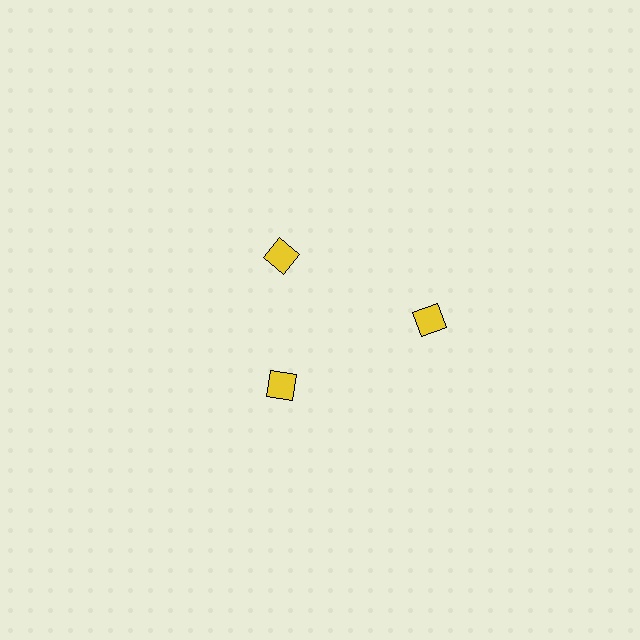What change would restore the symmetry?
The symmetry would be restored by moving it inward, back onto the ring so that all 3 diamonds sit at equal angles and equal distance from the center.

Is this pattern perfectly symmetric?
No. The 3 yellow diamonds are arranged in a ring, but one element near the 3 o'clock position is pushed outward from the center, breaking the 3-fold rotational symmetry.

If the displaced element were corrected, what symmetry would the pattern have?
It would have 3-fold rotational symmetry — the pattern would map onto itself every 120 degrees.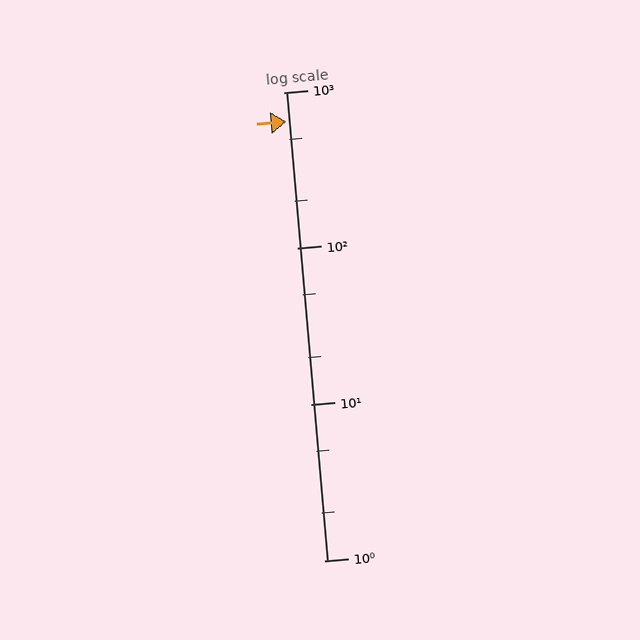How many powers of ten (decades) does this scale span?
The scale spans 3 decades, from 1 to 1000.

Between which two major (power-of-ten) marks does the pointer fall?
The pointer is between 100 and 1000.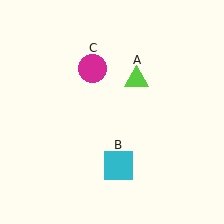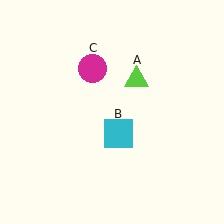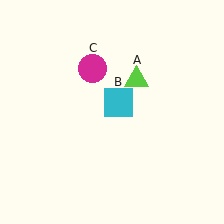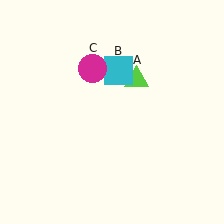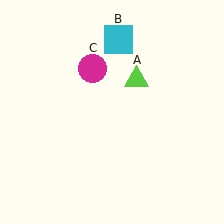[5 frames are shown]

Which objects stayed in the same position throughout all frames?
Lime triangle (object A) and magenta circle (object C) remained stationary.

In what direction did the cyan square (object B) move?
The cyan square (object B) moved up.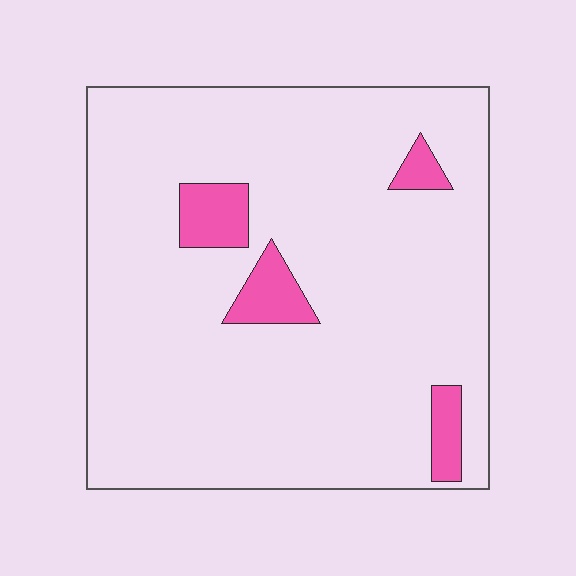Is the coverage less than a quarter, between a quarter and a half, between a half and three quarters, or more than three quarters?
Less than a quarter.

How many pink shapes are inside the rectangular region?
4.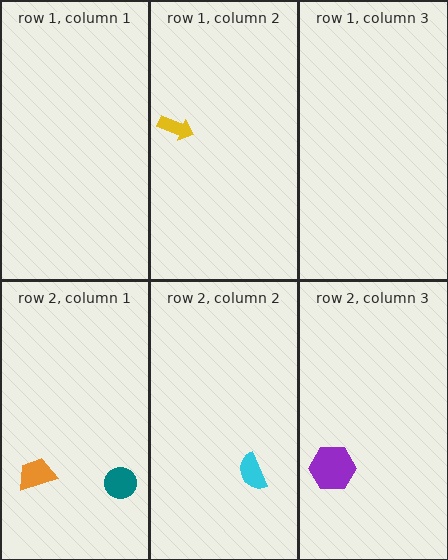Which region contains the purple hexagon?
The row 2, column 3 region.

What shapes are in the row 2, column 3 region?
The purple hexagon.